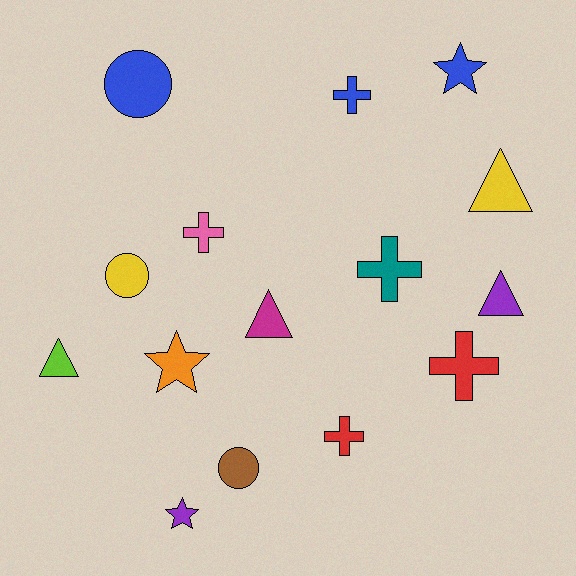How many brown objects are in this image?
There is 1 brown object.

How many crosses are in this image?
There are 5 crosses.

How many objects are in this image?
There are 15 objects.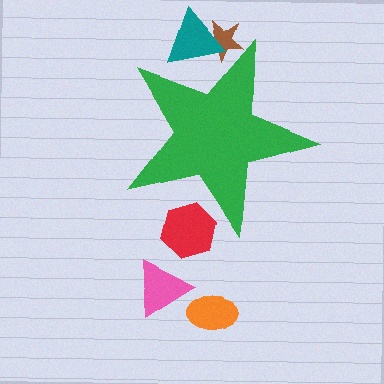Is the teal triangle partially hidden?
Yes, the teal triangle is partially hidden behind the green star.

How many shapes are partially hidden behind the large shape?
3 shapes are partially hidden.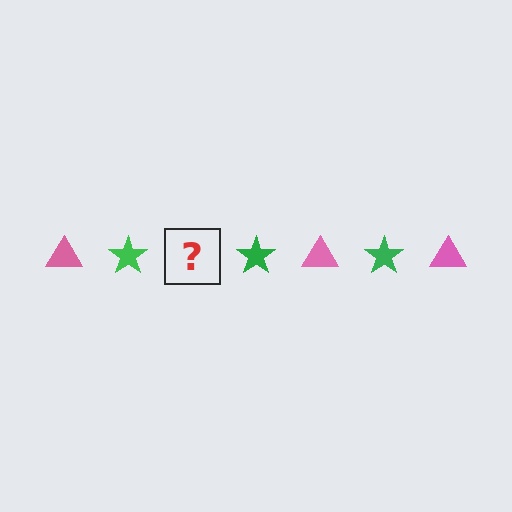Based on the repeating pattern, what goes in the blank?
The blank should be a pink triangle.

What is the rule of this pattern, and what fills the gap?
The rule is that the pattern alternates between pink triangle and green star. The gap should be filled with a pink triangle.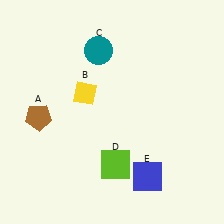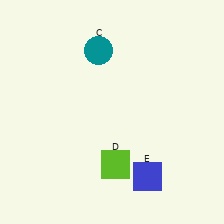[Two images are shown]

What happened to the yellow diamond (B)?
The yellow diamond (B) was removed in Image 2. It was in the top-left area of Image 1.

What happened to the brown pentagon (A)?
The brown pentagon (A) was removed in Image 2. It was in the bottom-left area of Image 1.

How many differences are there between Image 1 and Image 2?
There are 2 differences between the two images.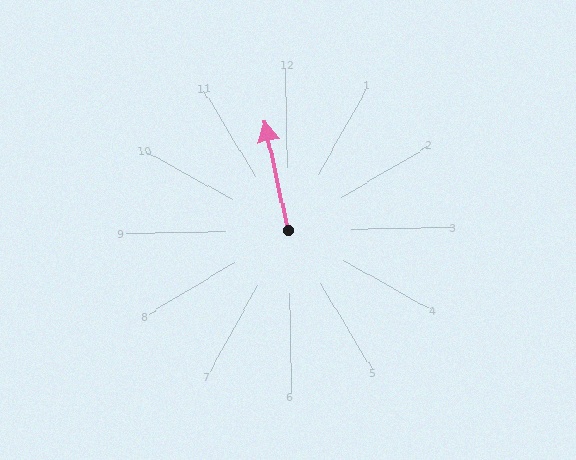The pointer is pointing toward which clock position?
Roughly 12 o'clock.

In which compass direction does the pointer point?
North.